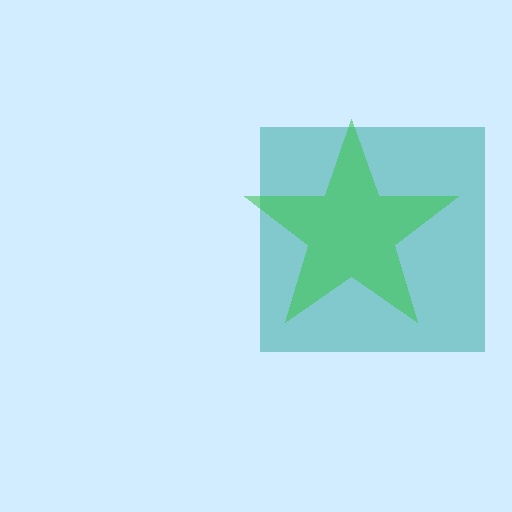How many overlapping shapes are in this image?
There are 2 overlapping shapes in the image.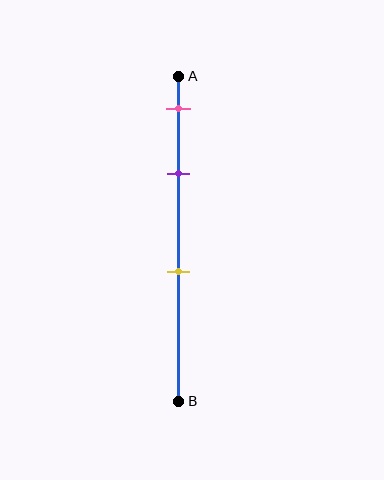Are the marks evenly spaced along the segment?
No, the marks are not evenly spaced.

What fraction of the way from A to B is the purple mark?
The purple mark is approximately 30% (0.3) of the way from A to B.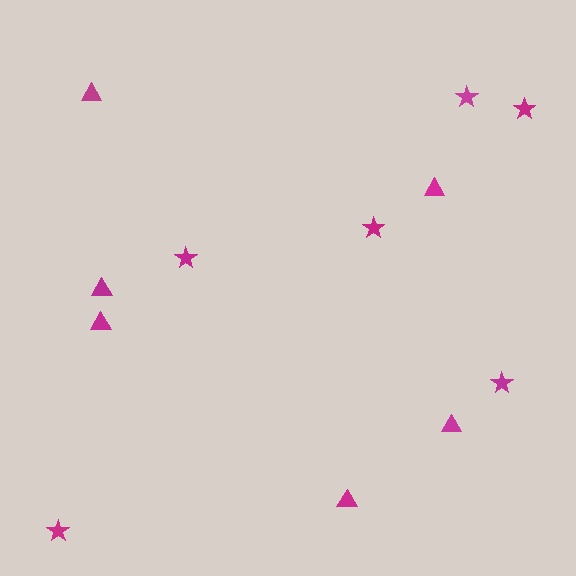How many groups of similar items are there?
There are 2 groups: one group of triangles (6) and one group of stars (6).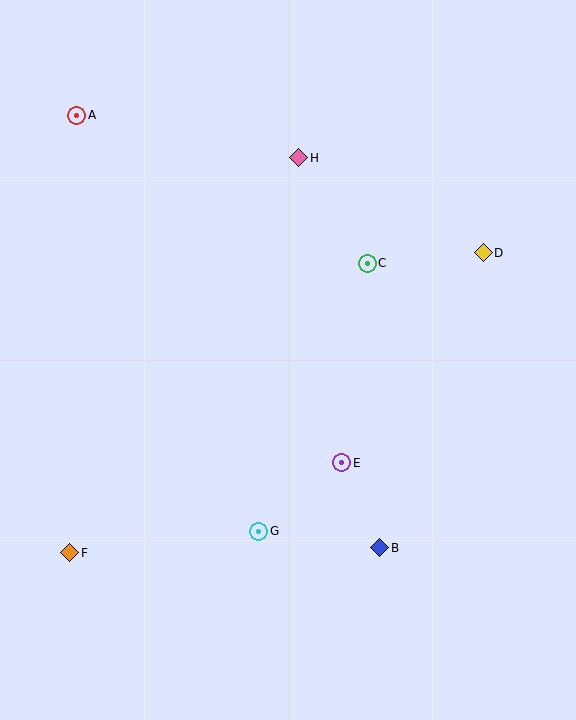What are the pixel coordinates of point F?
Point F is at (70, 553).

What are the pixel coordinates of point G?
Point G is at (259, 531).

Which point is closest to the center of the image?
Point E at (342, 463) is closest to the center.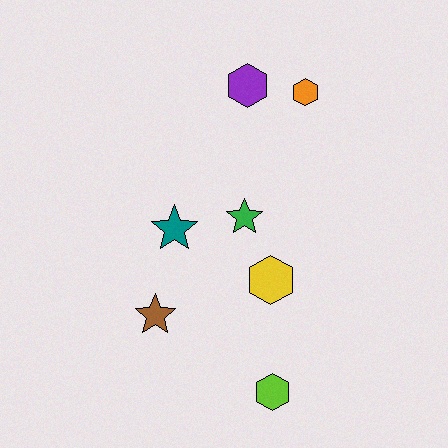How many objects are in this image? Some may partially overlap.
There are 7 objects.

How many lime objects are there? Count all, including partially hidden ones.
There is 1 lime object.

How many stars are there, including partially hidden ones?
There are 3 stars.